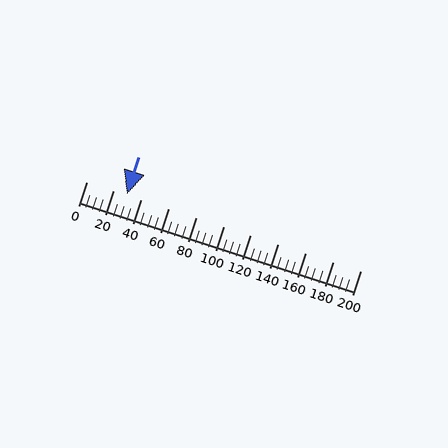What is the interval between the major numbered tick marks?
The major tick marks are spaced 20 units apart.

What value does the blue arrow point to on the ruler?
The blue arrow points to approximately 30.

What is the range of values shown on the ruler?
The ruler shows values from 0 to 200.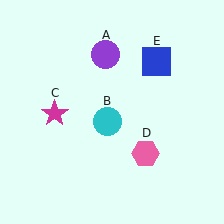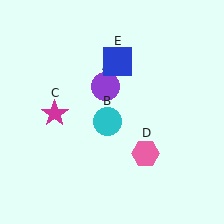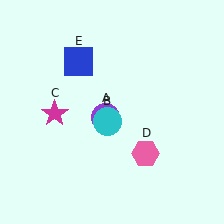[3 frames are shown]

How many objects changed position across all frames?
2 objects changed position: purple circle (object A), blue square (object E).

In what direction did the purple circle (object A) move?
The purple circle (object A) moved down.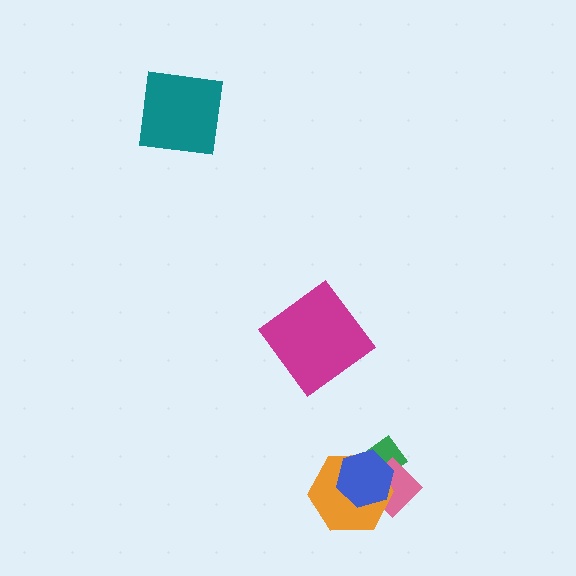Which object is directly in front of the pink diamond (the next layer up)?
The orange hexagon is directly in front of the pink diamond.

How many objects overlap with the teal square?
0 objects overlap with the teal square.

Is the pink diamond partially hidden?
Yes, it is partially covered by another shape.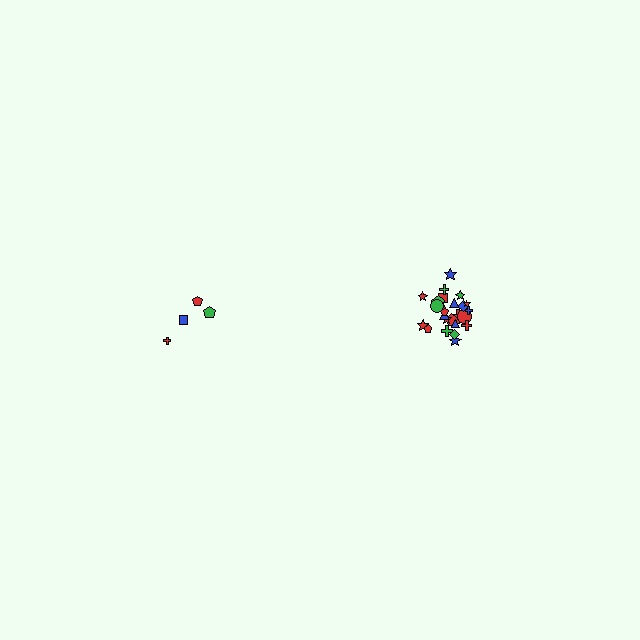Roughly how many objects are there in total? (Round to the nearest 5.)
Roughly 30 objects in total.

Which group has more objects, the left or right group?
The right group.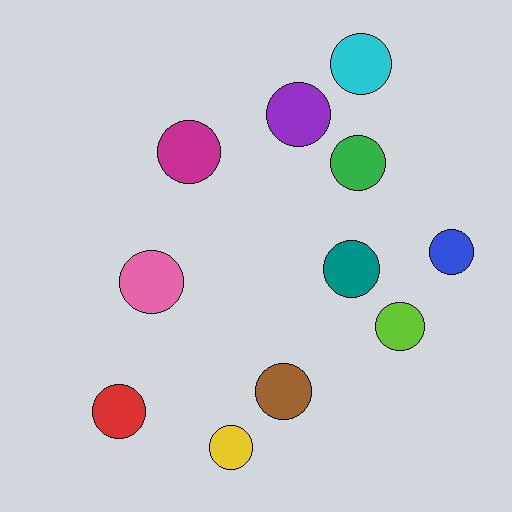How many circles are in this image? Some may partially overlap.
There are 11 circles.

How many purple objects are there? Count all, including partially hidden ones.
There is 1 purple object.